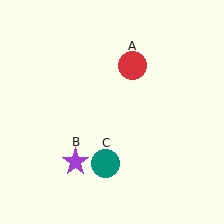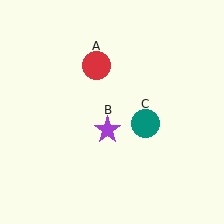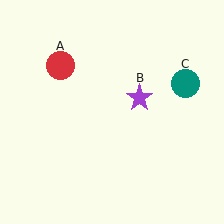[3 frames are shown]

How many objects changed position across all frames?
3 objects changed position: red circle (object A), purple star (object B), teal circle (object C).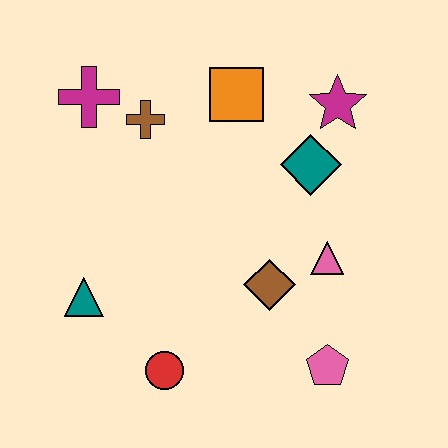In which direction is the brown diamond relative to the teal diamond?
The brown diamond is below the teal diamond.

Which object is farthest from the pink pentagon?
The magenta cross is farthest from the pink pentagon.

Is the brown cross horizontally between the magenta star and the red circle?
No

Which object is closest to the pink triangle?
The brown diamond is closest to the pink triangle.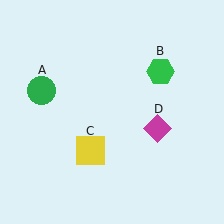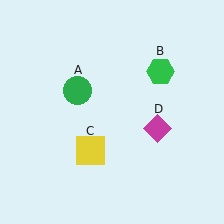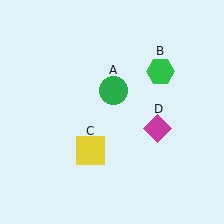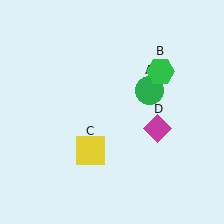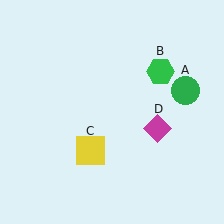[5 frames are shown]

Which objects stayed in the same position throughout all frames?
Green hexagon (object B) and yellow square (object C) and magenta diamond (object D) remained stationary.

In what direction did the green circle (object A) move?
The green circle (object A) moved right.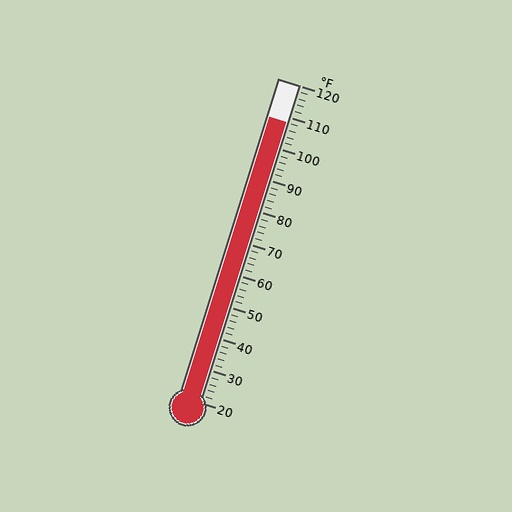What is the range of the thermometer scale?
The thermometer scale ranges from 20°F to 120°F.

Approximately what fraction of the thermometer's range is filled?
The thermometer is filled to approximately 90% of its range.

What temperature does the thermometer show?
The thermometer shows approximately 108°F.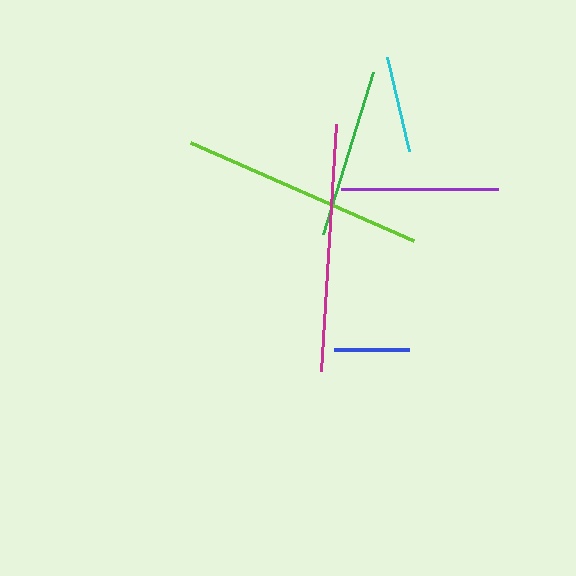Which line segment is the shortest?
The blue line is the shortest at approximately 75 pixels.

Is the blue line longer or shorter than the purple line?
The purple line is longer than the blue line.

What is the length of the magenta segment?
The magenta segment is approximately 247 pixels long.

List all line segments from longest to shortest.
From longest to shortest: magenta, lime, green, purple, cyan, blue.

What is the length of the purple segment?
The purple segment is approximately 158 pixels long.